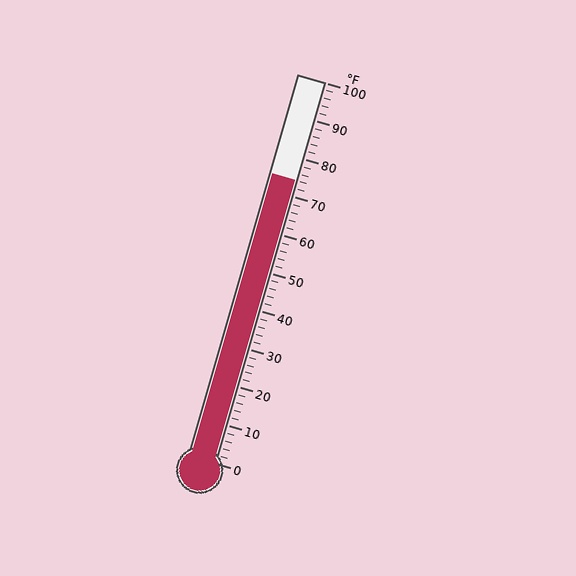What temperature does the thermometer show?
The thermometer shows approximately 74°F.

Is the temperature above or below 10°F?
The temperature is above 10°F.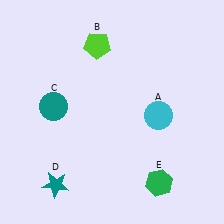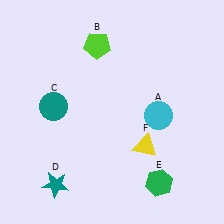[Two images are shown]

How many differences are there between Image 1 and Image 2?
There is 1 difference between the two images.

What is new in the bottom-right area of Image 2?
A yellow triangle (F) was added in the bottom-right area of Image 2.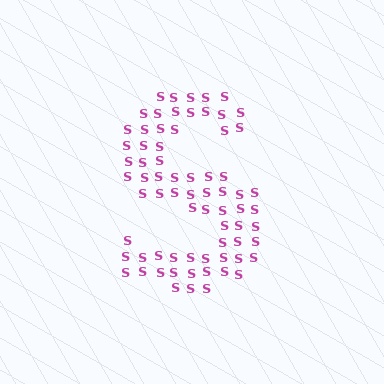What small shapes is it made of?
It is made of small letter S's.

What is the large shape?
The large shape is the letter S.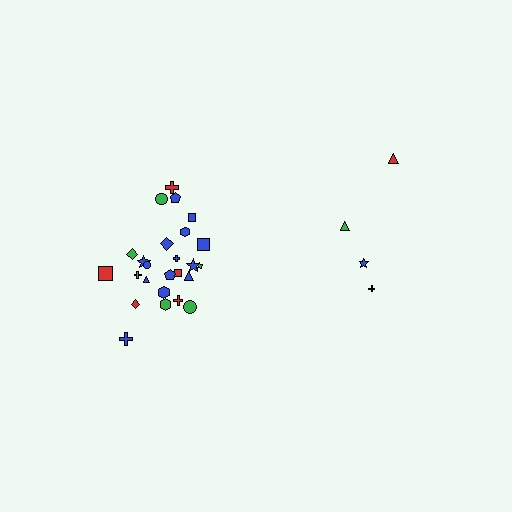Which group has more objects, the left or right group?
The left group.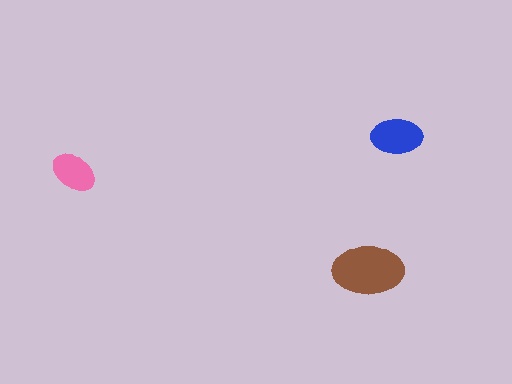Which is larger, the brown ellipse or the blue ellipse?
The brown one.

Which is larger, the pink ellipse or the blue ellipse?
The blue one.